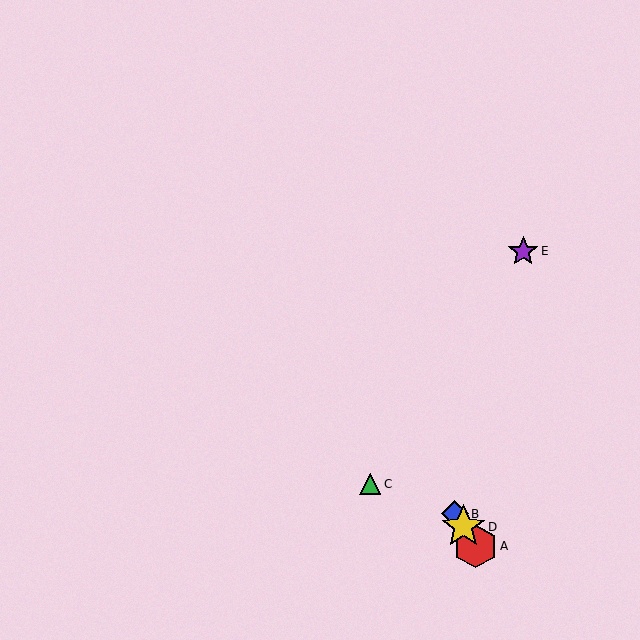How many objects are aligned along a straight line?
3 objects (A, B, D) are aligned along a straight line.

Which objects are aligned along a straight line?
Objects A, B, D are aligned along a straight line.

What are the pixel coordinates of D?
Object D is at (463, 527).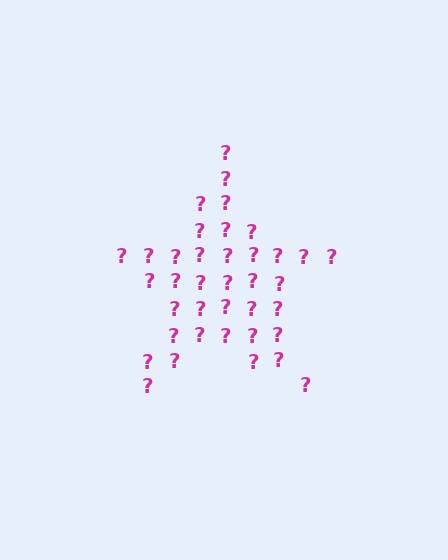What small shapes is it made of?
It is made of small question marks.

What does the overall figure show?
The overall figure shows a star.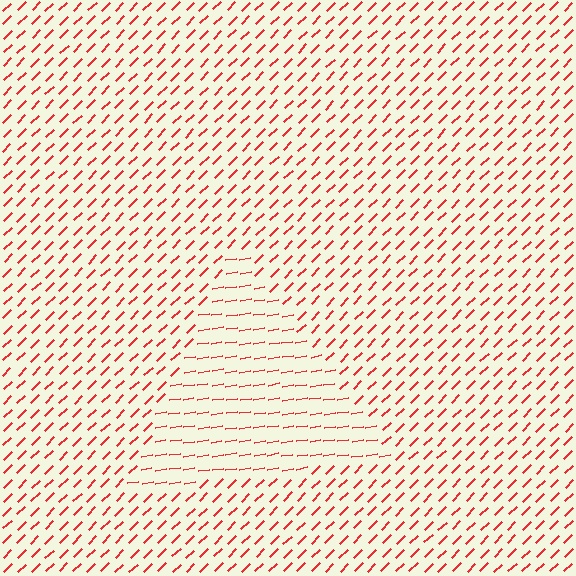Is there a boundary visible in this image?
Yes, there is a texture boundary formed by a change in line orientation.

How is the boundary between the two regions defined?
The boundary is defined purely by a change in line orientation (approximately 36 degrees difference). All lines are the same color and thickness.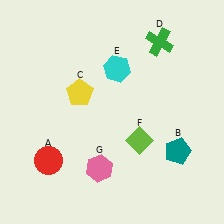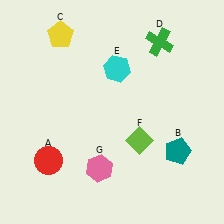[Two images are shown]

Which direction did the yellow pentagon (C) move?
The yellow pentagon (C) moved up.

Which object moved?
The yellow pentagon (C) moved up.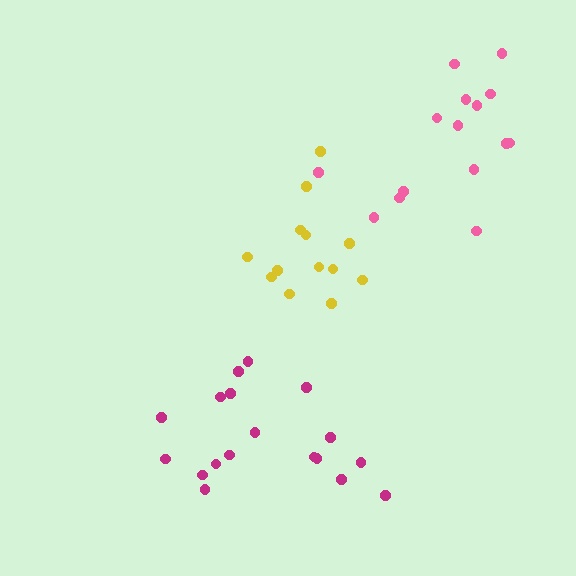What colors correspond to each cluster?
The clusters are colored: yellow, magenta, pink.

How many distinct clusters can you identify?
There are 3 distinct clusters.